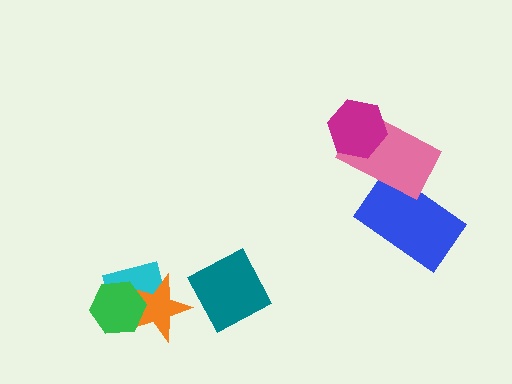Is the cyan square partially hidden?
Yes, it is partially covered by another shape.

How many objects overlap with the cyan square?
2 objects overlap with the cyan square.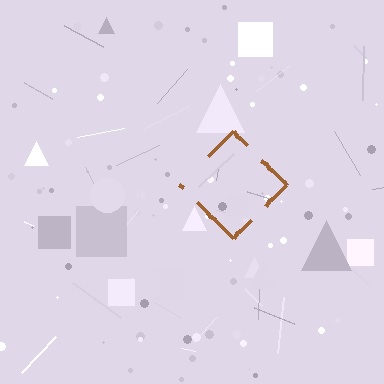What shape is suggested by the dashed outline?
The dashed outline suggests a diamond.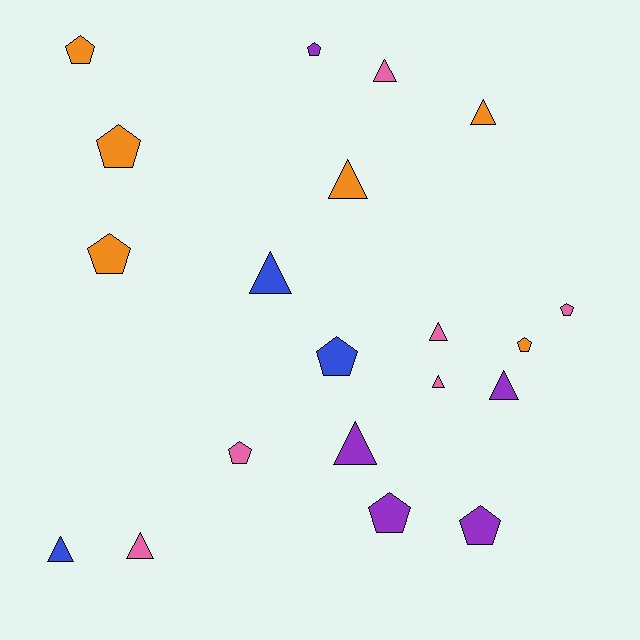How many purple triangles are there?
There are 2 purple triangles.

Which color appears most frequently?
Orange, with 6 objects.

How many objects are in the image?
There are 20 objects.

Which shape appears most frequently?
Triangle, with 10 objects.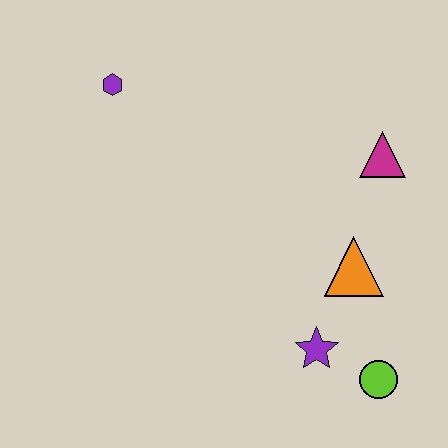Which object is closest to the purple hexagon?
The magenta triangle is closest to the purple hexagon.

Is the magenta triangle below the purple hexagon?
Yes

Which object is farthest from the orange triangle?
The purple hexagon is farthest from the orange triangle.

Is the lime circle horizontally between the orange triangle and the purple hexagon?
No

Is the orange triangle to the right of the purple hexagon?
Yes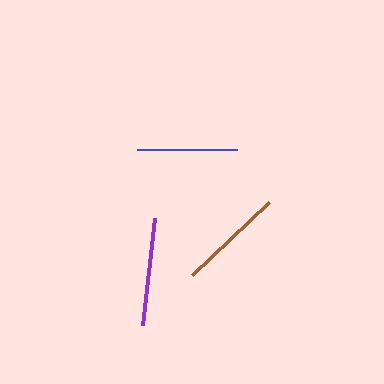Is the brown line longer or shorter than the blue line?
The brown line is longer than the blue line.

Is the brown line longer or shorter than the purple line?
The purple line is longer than the brown line.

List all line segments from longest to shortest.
From longest to shortest: purple, brown, blue.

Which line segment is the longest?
The purple line is the longest at approximately 108 pixels.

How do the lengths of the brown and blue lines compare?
The brown and blue lines are approximately the same length.